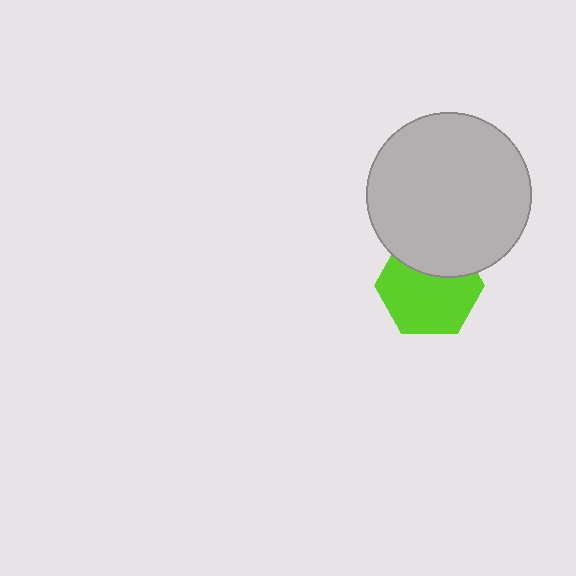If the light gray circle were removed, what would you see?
You would see the complete lime hexagon.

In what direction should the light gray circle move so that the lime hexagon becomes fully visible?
The light gray circle should move up. That is the shortest direction to clear the overlap and leave the lime hexagon fully visible.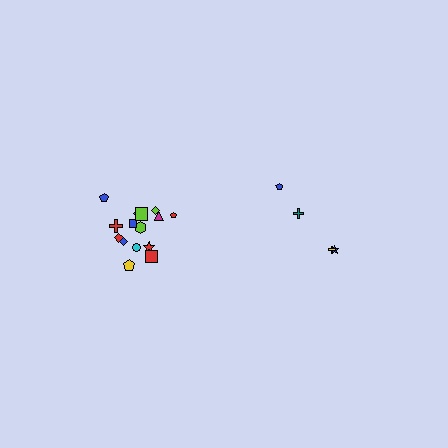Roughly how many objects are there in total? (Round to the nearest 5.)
Roughly 20 objects in total.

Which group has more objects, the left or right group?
The left group.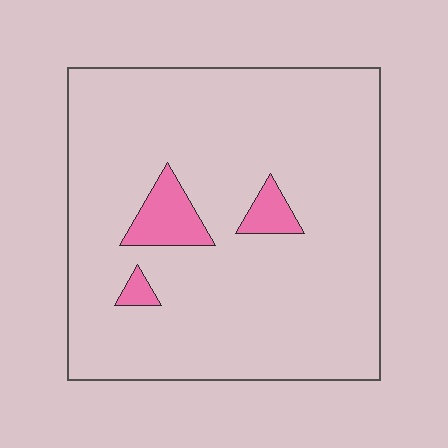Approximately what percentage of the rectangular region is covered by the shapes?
Approximately 5%.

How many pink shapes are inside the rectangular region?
3.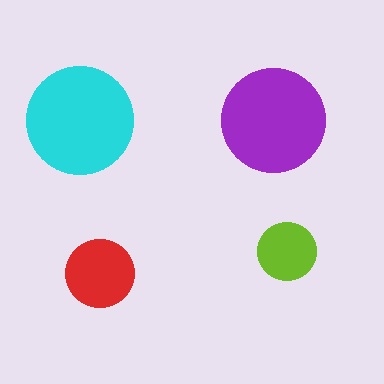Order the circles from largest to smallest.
the cyan one, the purple one, the red one, the lime one.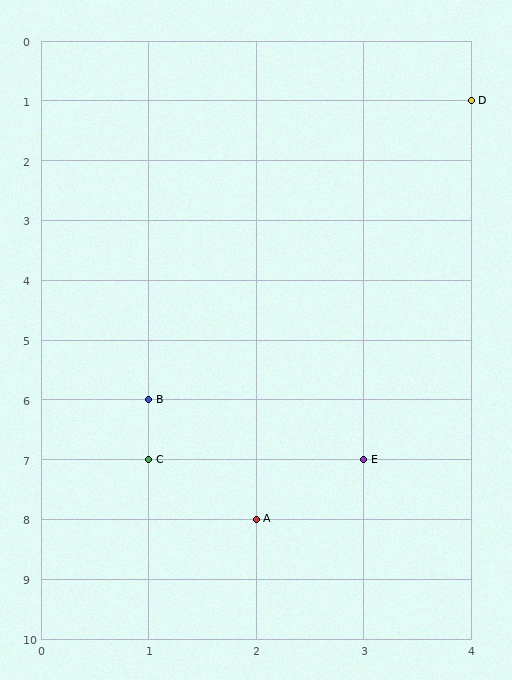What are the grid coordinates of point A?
Point A is at grid coordinates (2, 8).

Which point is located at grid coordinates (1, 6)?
Point B is at (1, 6).